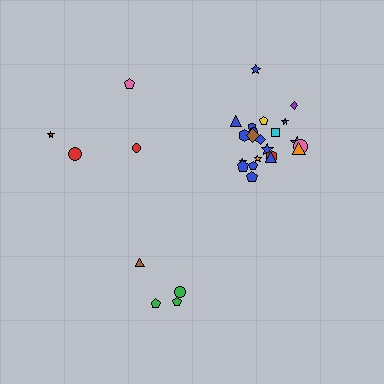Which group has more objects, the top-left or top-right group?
The top-right group.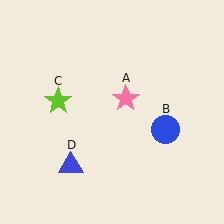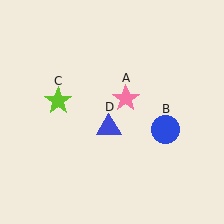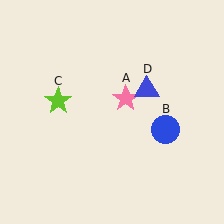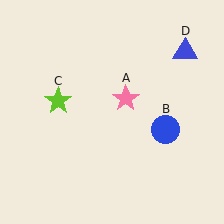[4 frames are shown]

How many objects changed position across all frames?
1 object changed position: blue triangle (object D).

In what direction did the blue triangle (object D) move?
The blue triangle (object D) moved up and to the right.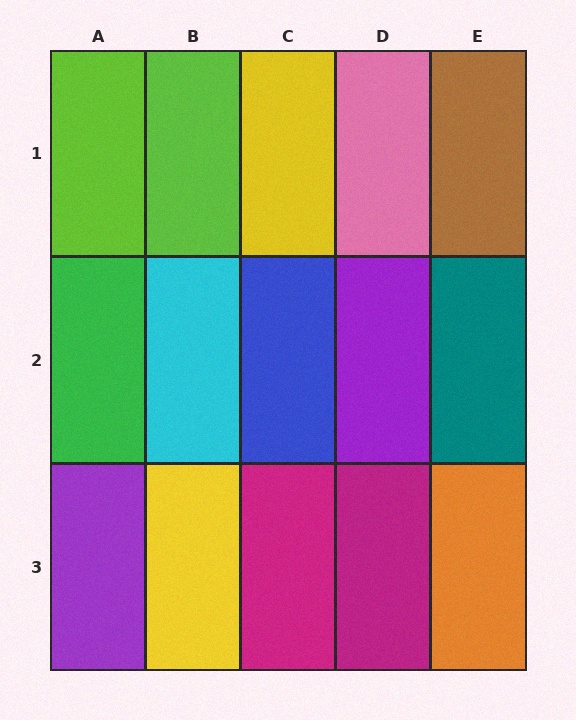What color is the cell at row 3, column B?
Yellow.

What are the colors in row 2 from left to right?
Green, cyan, blue, purple, teal.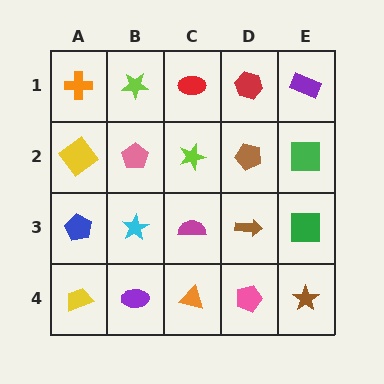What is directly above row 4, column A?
A blue pentagon.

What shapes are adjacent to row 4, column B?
A cyan star (row 3, column B), a yellow trapezoid (row 4, column A), an orange triangle (row 4, column C).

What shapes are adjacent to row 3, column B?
A pink pentagon (row 2, column B), a purple ellipse (row 4, column B), a blue pentagon (row 3, column A), a magenta semicircle (row 3, column C).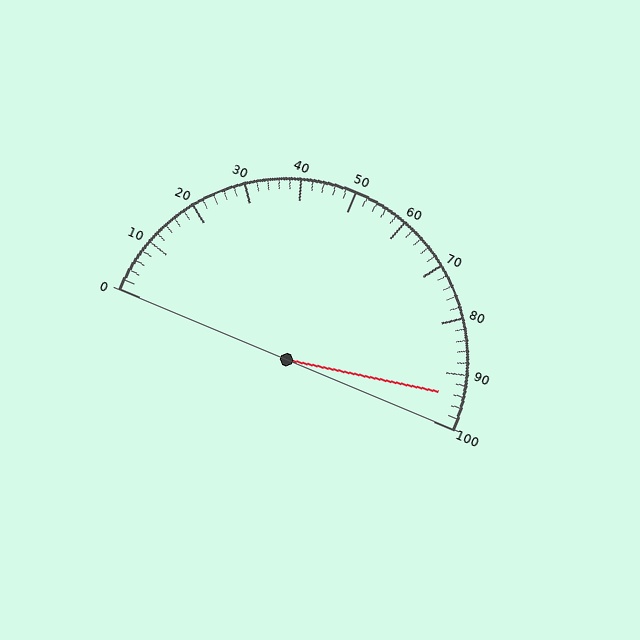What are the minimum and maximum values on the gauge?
The gauge ranges from 0 to 100.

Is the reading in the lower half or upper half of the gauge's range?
The reading is in the upper half of the range (0 to 100).